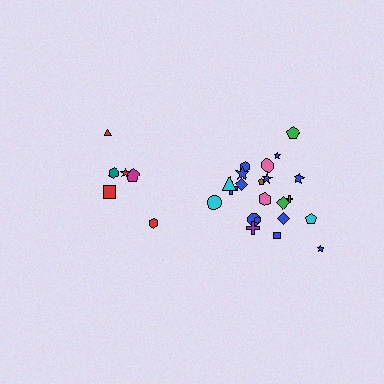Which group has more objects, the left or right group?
The right group.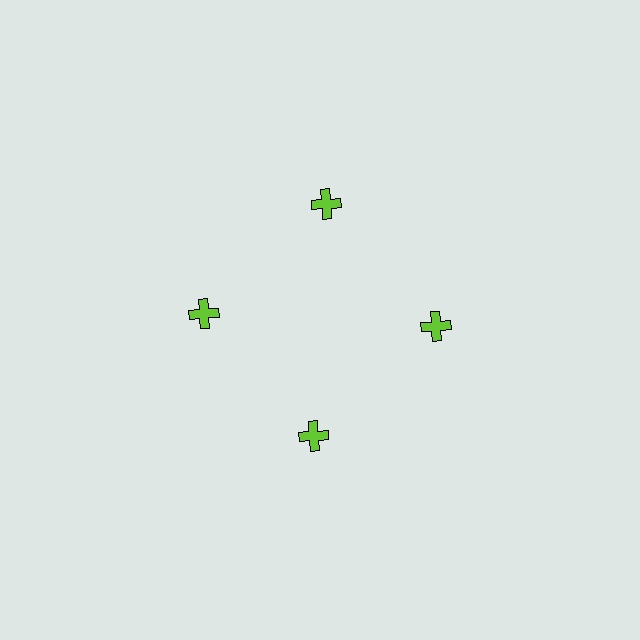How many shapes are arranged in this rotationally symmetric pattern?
There are 4 shapes, arranged in 4 groups of 1.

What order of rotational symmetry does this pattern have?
This pattern has 4-fold rotational symmetry.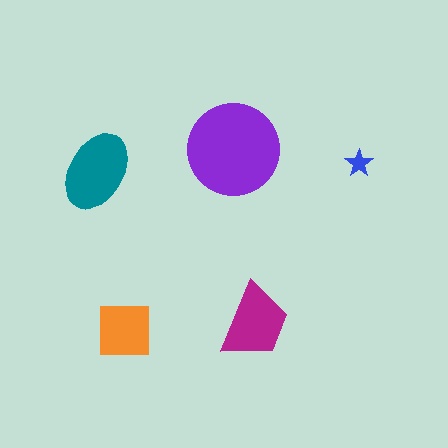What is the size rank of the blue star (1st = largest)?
5th.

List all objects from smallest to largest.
The blue star, the orange square, the magenta trapezoid, the teal ellipse, the purple circle.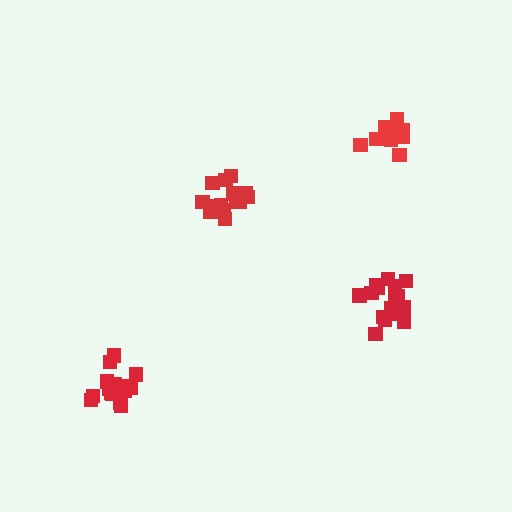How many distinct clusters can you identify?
There are 4 distinct clusters.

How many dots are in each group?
Group 1: 18 dots, Group 2: 17 dots, Group 3: 14 dots, Group 4: 15 dots (64 total).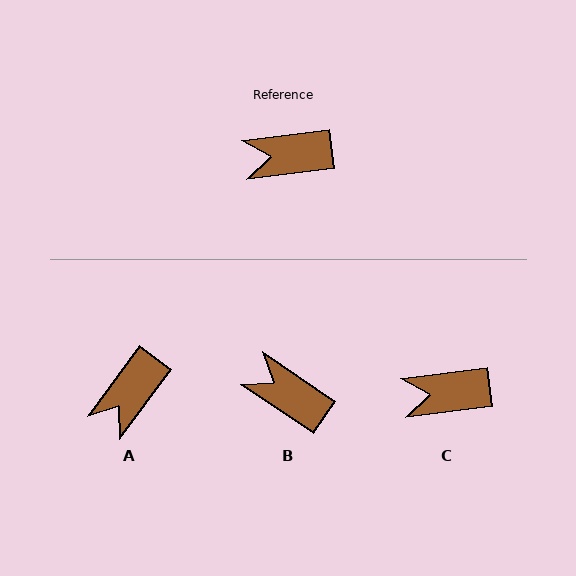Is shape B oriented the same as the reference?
No, it is off by about 42 degrees.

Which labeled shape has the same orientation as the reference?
C.